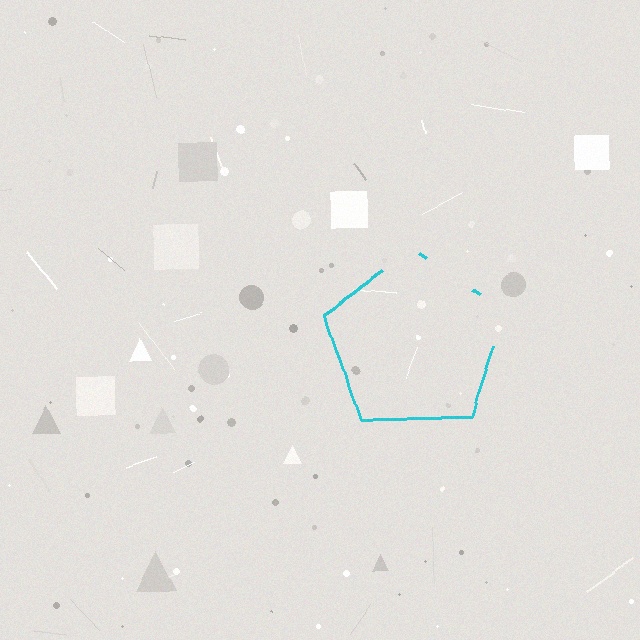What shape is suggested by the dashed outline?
The dashed outline suggests a pentagon.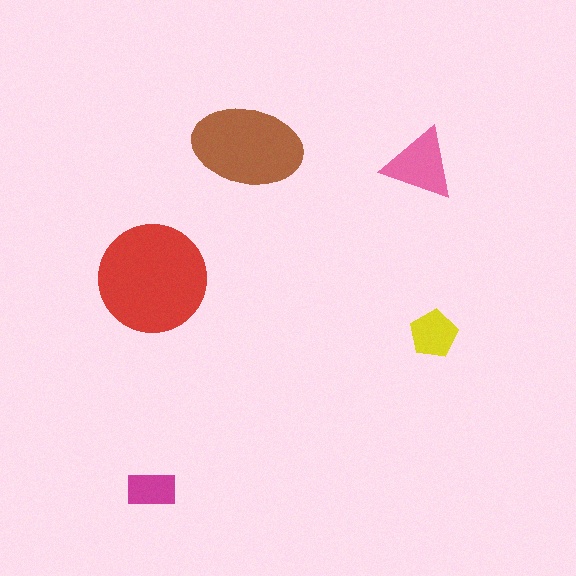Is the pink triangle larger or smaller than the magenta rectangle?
Larger.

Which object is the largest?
The red circle.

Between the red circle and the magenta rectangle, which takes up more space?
The red circle.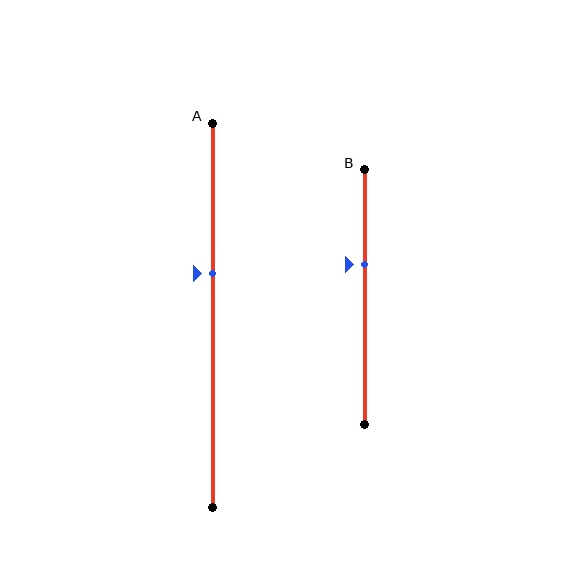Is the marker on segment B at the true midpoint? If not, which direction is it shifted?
No, the marker on segment B is shifted upward by about 13% of the segment length.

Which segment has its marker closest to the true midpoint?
Segment A has its marker closest to the true midpoint.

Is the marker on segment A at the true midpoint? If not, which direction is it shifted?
No, the marker on segment A is shifted upward by about 11% of the segment length.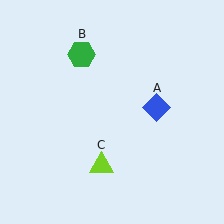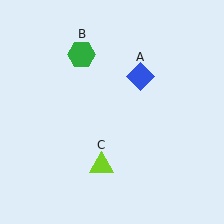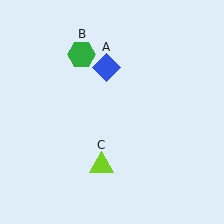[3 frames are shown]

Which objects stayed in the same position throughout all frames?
Green hexagon (object B) and lime triangle (object C) remained stationary.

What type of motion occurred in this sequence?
The blue diamond (object A) rotated counterclockwise around the center of the scene.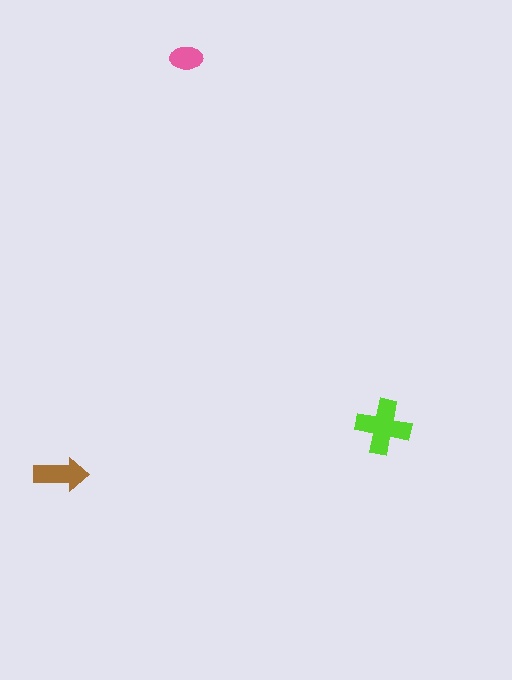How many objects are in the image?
There are 3 objects in the image.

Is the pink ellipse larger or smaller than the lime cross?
Smaller.